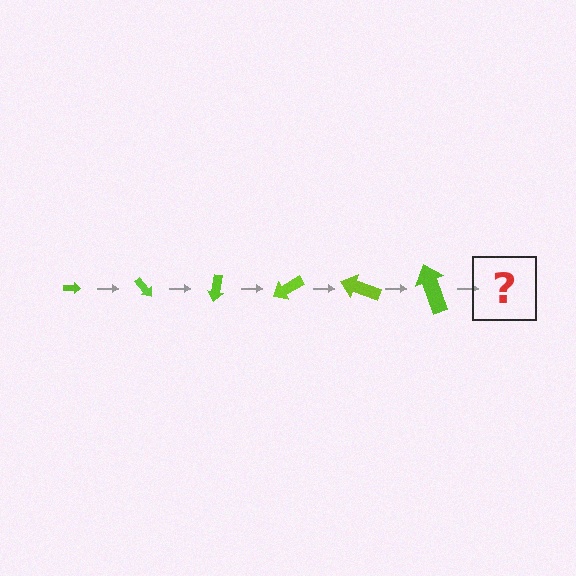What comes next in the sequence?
The next element should be an arrow, larger than the previous one and rotated 300 degrees from the start.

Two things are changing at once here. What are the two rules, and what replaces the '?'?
The two rules are that the arrow grows larger each step and it rotates 50 degrees each step. The '?' should be an arrow, larger than the previous one and rotated 300 degrees from the start.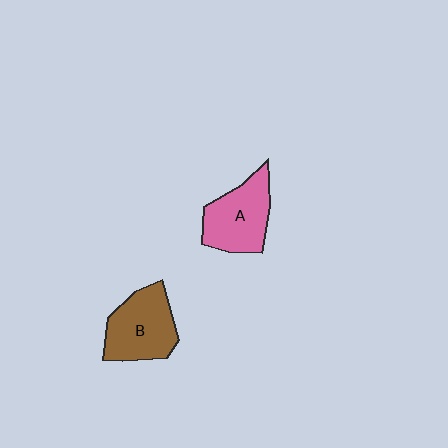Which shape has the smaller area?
Shape A (pink).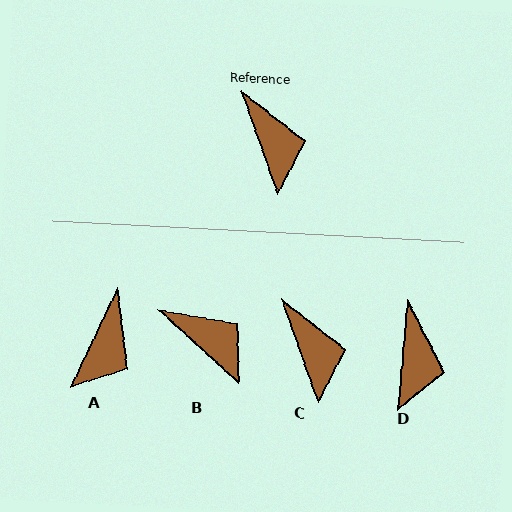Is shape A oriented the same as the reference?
No, it is off by about 45 degrees.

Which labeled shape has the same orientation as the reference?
C.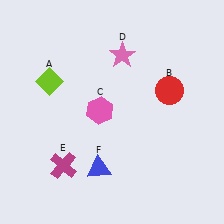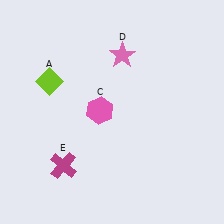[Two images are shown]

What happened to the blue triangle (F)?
The blue triangle (F) was removed in Image 2. It was in the bottom-left area of Image 1.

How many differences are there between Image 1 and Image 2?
There are 2 differences between the two images.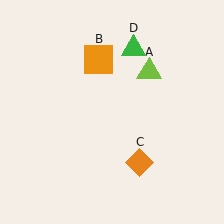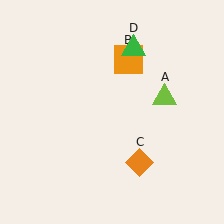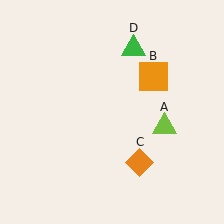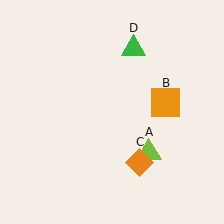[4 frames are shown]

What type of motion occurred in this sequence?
The lime triangle (object A), orange square (object B) rotated clockwise around the center of the scene.